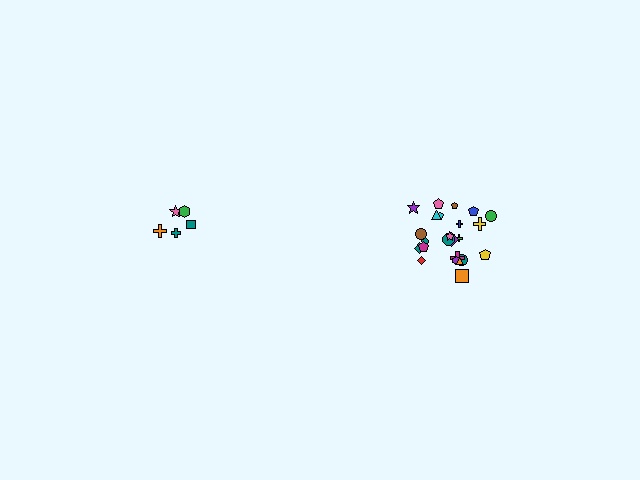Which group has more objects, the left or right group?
The right group.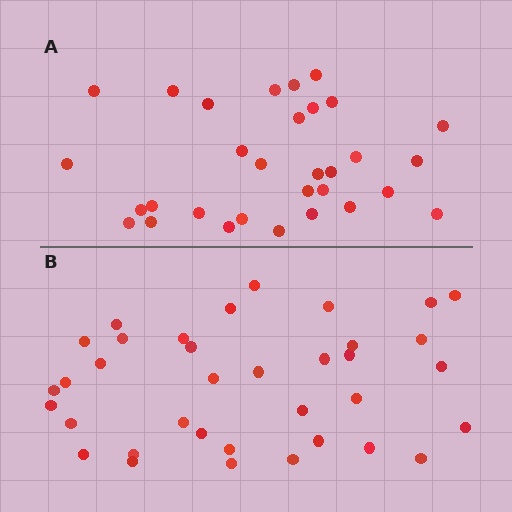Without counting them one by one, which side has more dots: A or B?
Region B (the bottom region) has more dots.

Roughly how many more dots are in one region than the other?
Region B has about 5 more dots than region A.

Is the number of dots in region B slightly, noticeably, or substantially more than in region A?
Region B has only slightly more — the two regions are fairly close. The ratio is roughly 1.2 to 1.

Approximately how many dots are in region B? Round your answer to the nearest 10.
About 40 dots. (The exact count is 36, which rounds to 40.)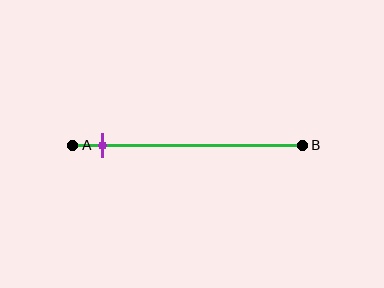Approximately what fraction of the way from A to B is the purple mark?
The purple mark is approximately 15% of the way from A to B.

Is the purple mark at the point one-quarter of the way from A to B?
No, the mark is at about 15% from A, not at the 25% one-quarter point.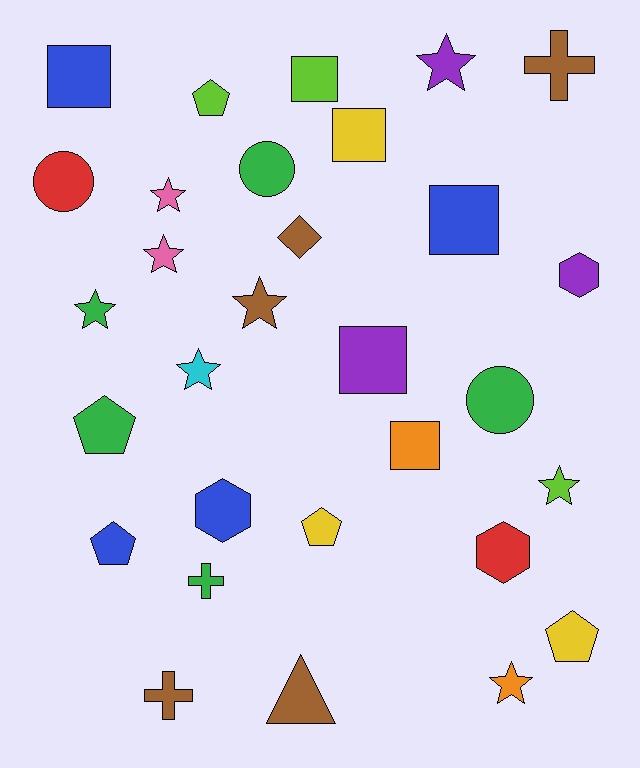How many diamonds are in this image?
There is 1 diamond.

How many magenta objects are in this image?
There are no magenta objects.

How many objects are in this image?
There are 30 objects.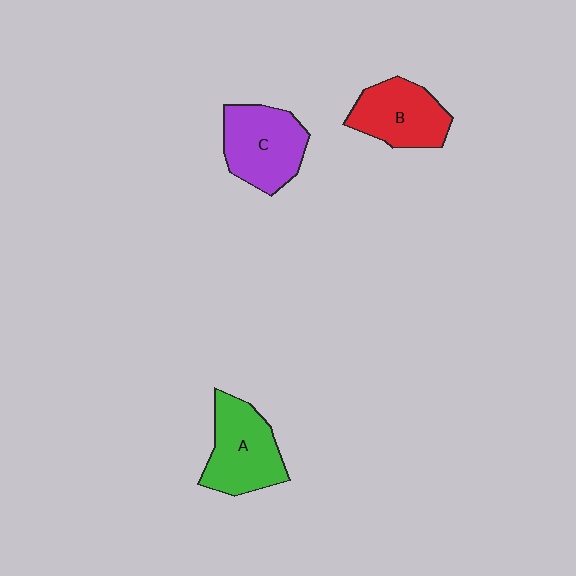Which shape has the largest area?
Shape A (green).